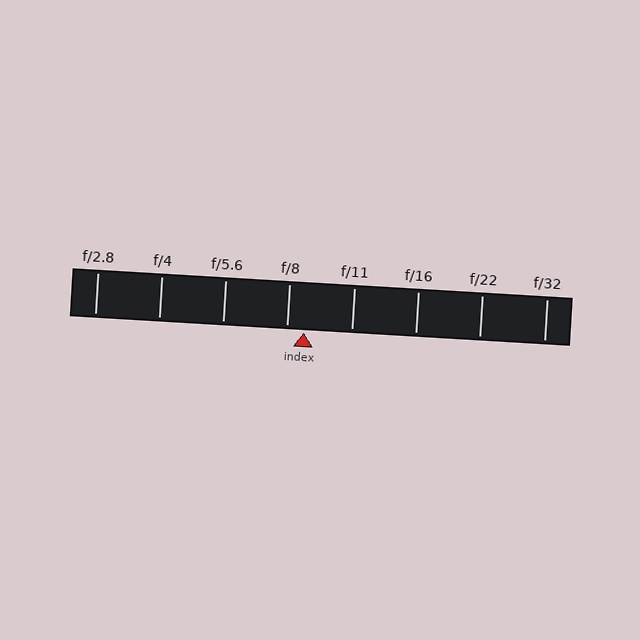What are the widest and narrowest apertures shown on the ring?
The widest aperture shown is f/2.8 and the narrowest is f/32.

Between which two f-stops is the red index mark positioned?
The index mark is between f/8 and f/11.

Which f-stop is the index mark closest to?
The index mark is closest to f/8.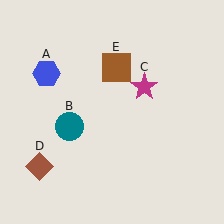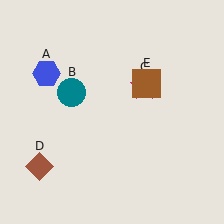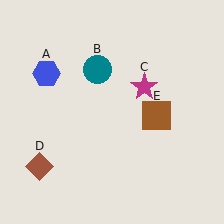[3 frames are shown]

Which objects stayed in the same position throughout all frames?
Blue hexagon (object A) and magenta star (object C) and brown diamond (object D) remained stationary.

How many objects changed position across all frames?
2 objects changed position: teal circle (object B), brown square (object E).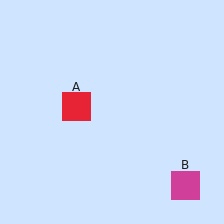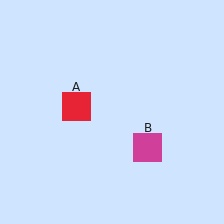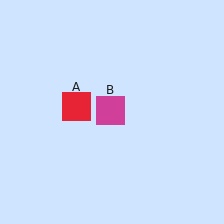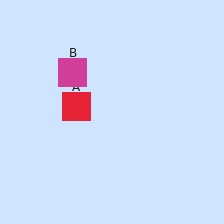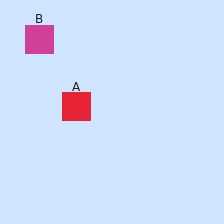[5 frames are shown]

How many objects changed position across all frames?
1 object changed position: magenta square (object B).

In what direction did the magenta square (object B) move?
The magenta square (object B) moved up and to the left.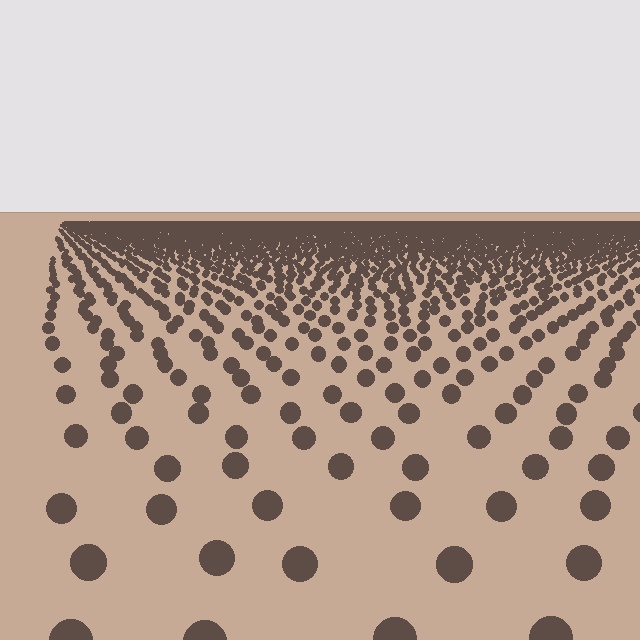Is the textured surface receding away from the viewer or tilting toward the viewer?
The surface is receding away from the viewer. Texture elements get smaller and denser toward the top.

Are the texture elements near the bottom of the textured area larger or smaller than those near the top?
Larger. Near the bottom, elements are closer to the viewer and appear at a bigger on-screen size.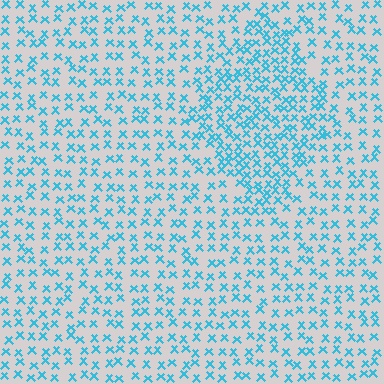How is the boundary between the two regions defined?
The boundary is defined by a change in element density (approximately 1.9x ratio). All elements are the same color, size, and shape.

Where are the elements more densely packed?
The elements are more densely packed inside the diamond boundary.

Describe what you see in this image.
The image contains small cyan elements arranged at two different densities. A diamond-shaped region is visible where the elements are more densely packed than the surrounding area.